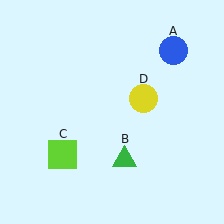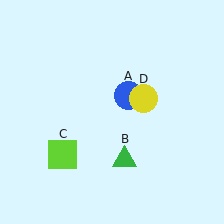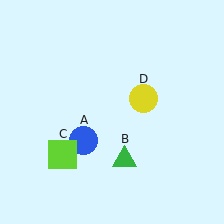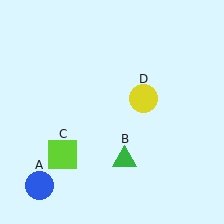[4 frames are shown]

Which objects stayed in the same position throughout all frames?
Green triangle (object B) and lime square (object C) and yellow circle (object D) remained stationary.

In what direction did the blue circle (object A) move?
The blue circle (object A) moved down and to the left.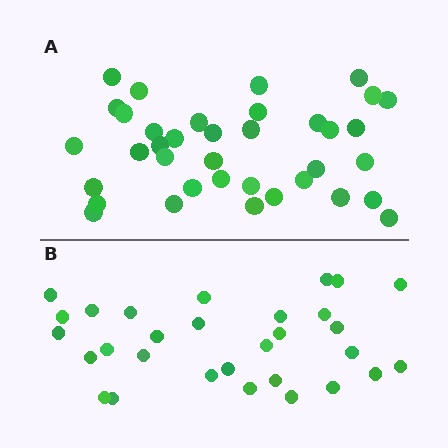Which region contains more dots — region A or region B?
Region A (the top region) has more dots.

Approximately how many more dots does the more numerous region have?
Region A has roughly 8 or so more dots than region B.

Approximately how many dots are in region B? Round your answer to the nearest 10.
About 30 dots.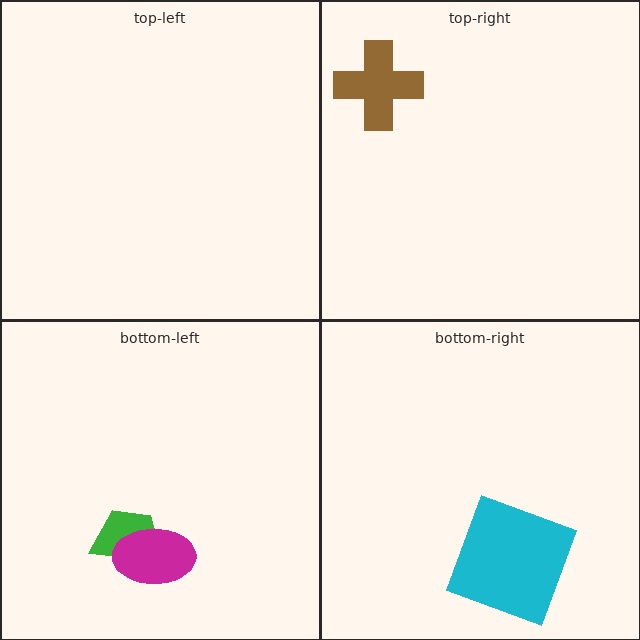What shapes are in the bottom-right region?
The cyan square.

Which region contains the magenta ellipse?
The bottom-left region.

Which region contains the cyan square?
The bottom-right region.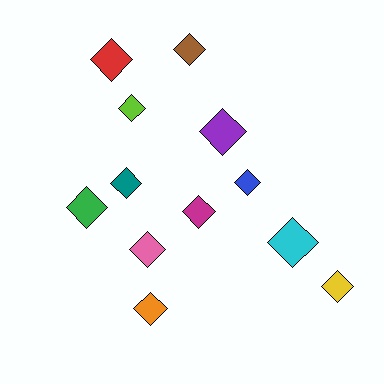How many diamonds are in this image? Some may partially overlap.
There are 12 diamonds.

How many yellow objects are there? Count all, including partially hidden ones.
There is 1 yellow object.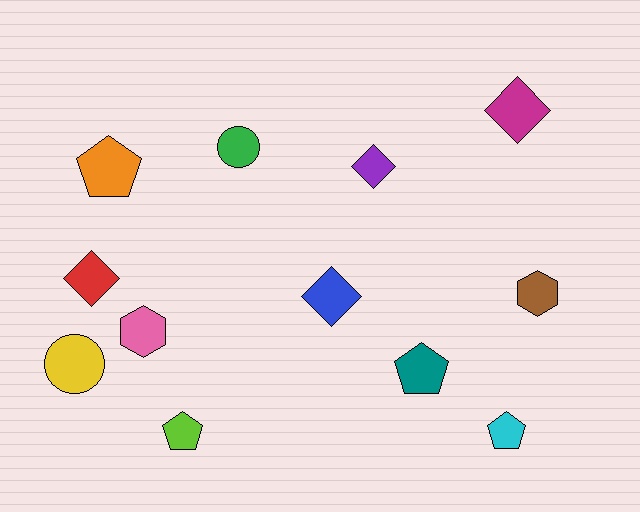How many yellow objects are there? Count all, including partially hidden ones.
There is 1 yellow object.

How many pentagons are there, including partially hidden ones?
There are 4 pentagons.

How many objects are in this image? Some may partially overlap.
There are 12 objects.